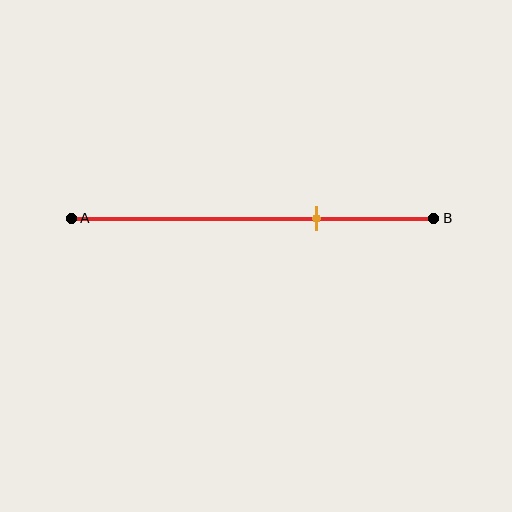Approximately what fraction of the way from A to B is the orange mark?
The orange mark is approximately 70% of the way from A to B.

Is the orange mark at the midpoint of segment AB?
No, the mark is at about 70% from A, not at the 50% midpoint.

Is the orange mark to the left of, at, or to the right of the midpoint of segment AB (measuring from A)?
The orange mark is to the right of the midpoint of segment AB.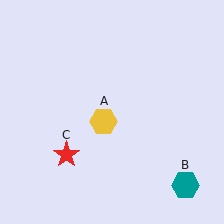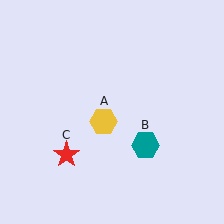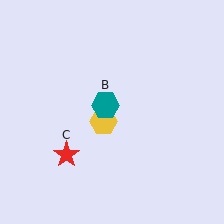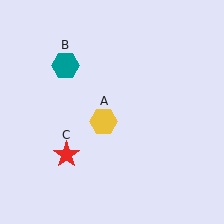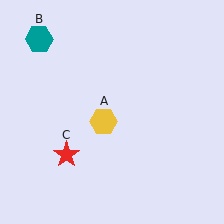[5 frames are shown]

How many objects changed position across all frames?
1 object changed position: teal hexagon (object B).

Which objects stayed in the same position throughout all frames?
Yellow hexagon (object A) and red star (object C) remained stationary.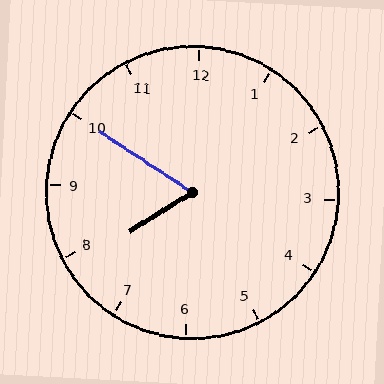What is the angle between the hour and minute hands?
Approximately 65 degrees.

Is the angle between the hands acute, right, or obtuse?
It is acute.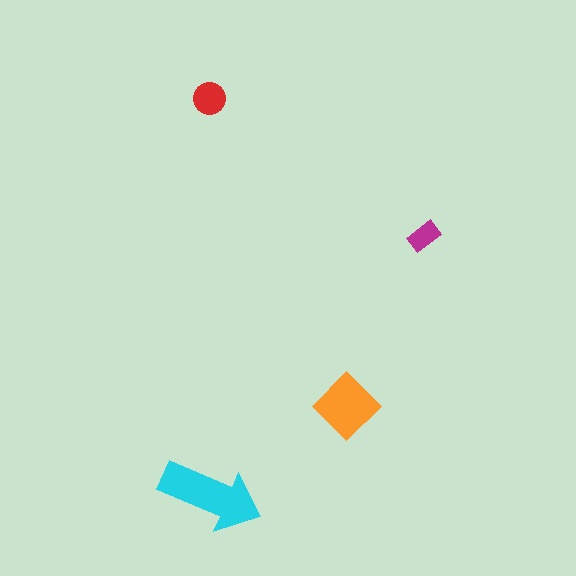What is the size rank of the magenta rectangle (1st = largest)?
4th.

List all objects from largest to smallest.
The cyan arrow, the orange diamond, the red circle, the magenta rectangle.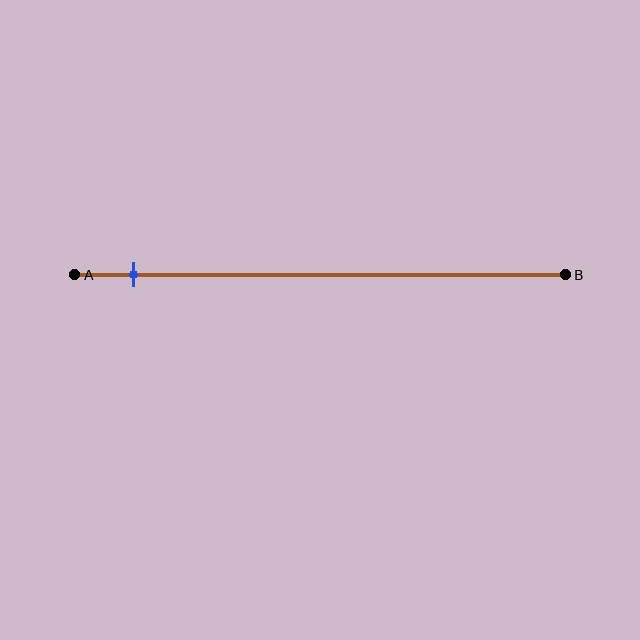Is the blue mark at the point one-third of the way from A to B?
No, the mark is at about 10% from A, not at the 33% one-third point.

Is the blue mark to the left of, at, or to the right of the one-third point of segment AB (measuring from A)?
The blue mark is to the left of the one-third point of segment AB.